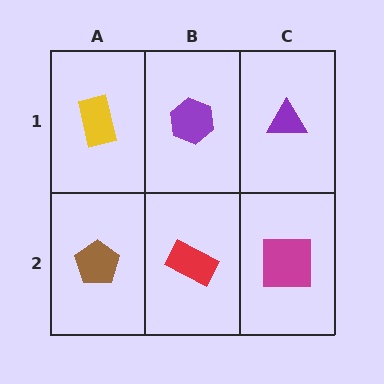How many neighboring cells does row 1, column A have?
2.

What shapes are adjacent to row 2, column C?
A purple triangle (row 1, column C), a red rectangle (row 2, column B).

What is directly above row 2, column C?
A purple triangle.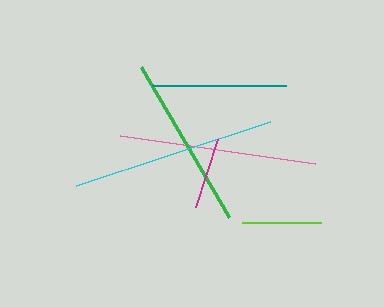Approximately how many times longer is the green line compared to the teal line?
The green line is approximately 1.3 times the length of the teal line.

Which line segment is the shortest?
The magenta line is the shortest at approximately 72 pixels.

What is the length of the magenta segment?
The magenta segment is approximately 72 pixels long.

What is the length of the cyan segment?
The cyan segment is approximately 204 pixels long.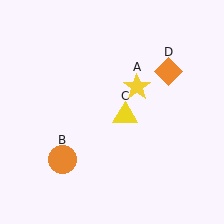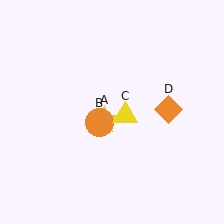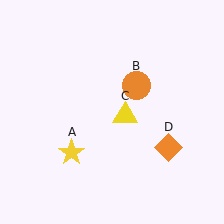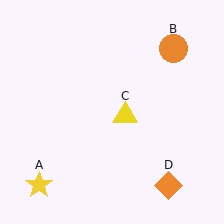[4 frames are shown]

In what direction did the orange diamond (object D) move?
The orange diamond (object D) moved down.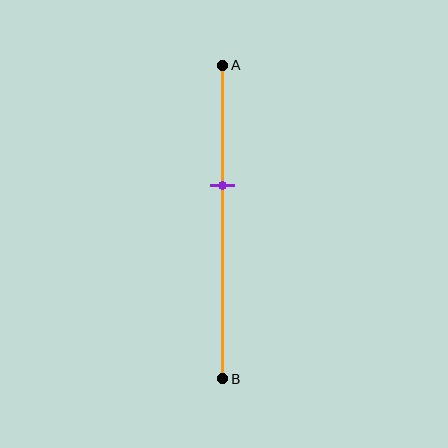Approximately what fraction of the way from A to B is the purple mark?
The purple mark is approximately 40% of the way from A to B.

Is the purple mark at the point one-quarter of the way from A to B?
No, the mark is at about 40% from A, not at the 25% one-quarter point.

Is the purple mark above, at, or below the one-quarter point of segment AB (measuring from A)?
The purple mark is below the one-quarter point of segment AB.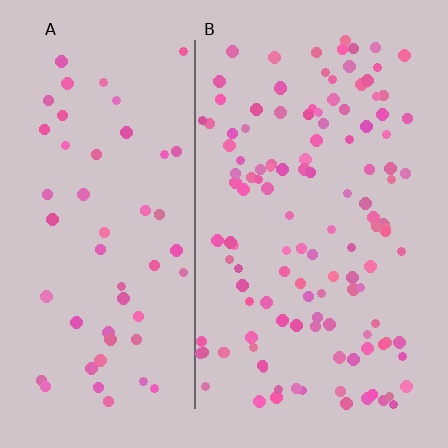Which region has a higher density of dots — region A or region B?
B (the right).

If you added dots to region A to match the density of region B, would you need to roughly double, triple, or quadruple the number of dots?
Approximately double.